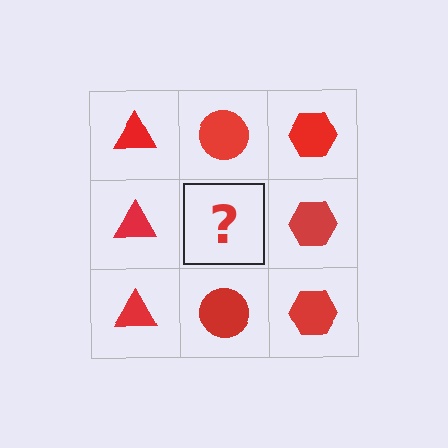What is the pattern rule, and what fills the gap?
The rule is that each column has a consistent shape. The gap should be filled with a red circle.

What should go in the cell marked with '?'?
The missing cell should contain a red circle.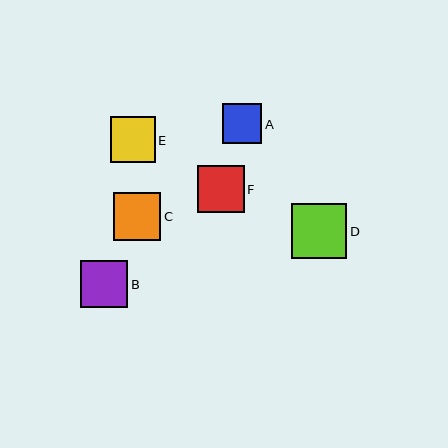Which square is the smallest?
Square A is the smallest with a size of approximately 39 pixels.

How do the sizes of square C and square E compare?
Square C and square E are approximately the same size.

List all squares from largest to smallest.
From largest to smallest: D, B, C, F, E, A.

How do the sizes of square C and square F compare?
Square C and square F are approximately the same size.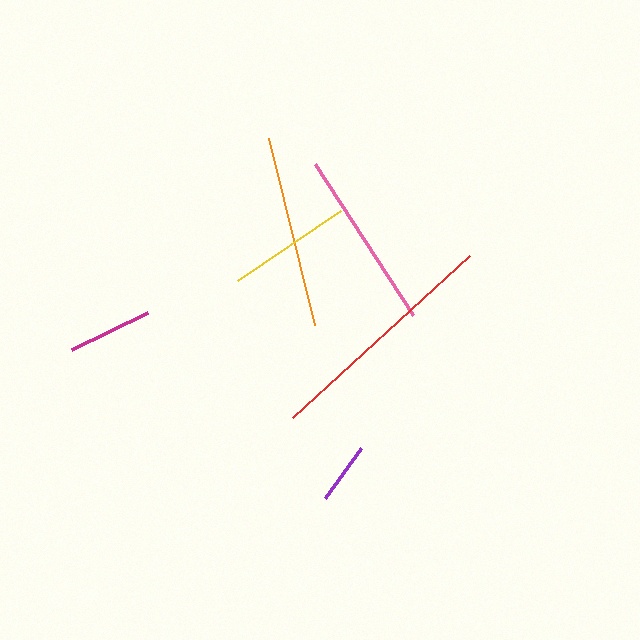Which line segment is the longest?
The red line is the longest at approximately 240 pixels.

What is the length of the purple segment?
The purple segment is approximately 62 pixels long.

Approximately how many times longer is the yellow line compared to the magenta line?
The yellow line is approximately 1.5 times the length of the magenta line.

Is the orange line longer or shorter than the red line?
The red line is longer than the orange line.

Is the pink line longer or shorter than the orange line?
The orange line is longer than the pink line.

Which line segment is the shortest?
The purple line is the shortest at approximately 62 pixels.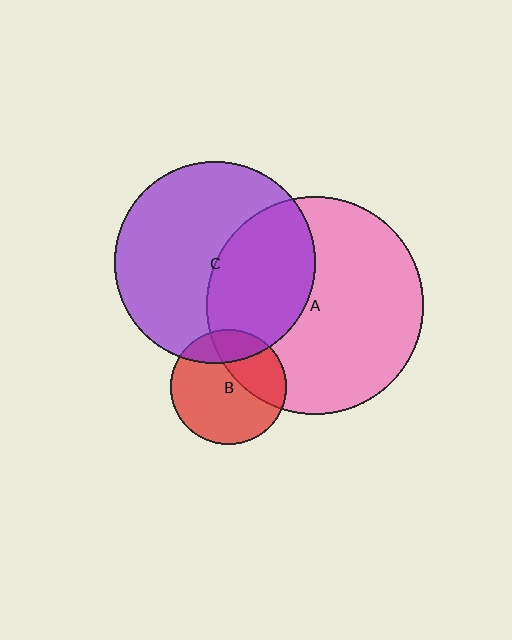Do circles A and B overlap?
Yes.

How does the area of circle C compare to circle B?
Approximately 3.0 times.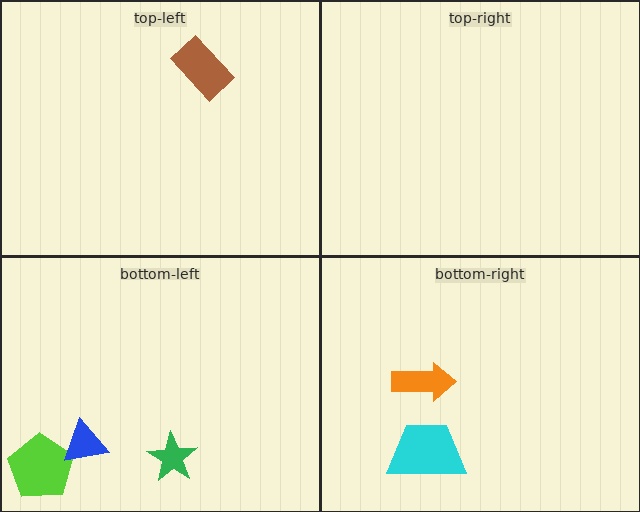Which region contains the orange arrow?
The bottom-right region.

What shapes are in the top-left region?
The brown rectangle.